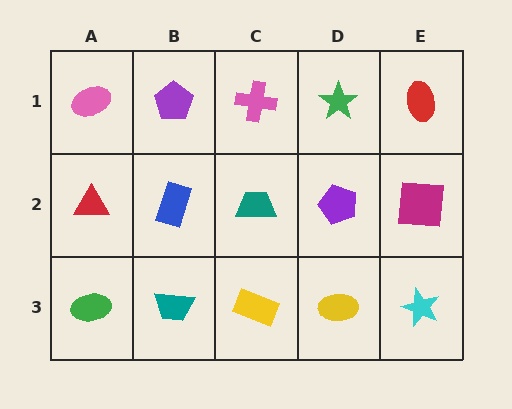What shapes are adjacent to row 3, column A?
A red triangle (row 2, column A), a teal trapezoid (row 3, column B).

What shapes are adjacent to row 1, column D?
A purple pentagon (row 2, column D), a pink cross (row 1, column C), a red ellipse (row 1, column E).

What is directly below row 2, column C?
A yellow rectangle.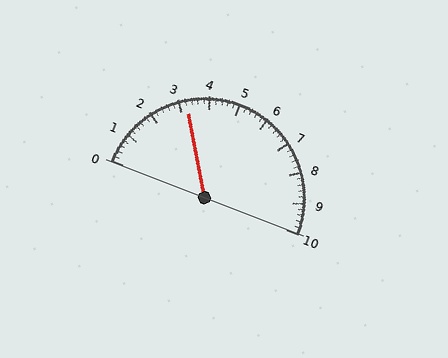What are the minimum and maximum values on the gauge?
The gauge ranges from 0 to 10.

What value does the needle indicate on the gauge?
The needle indicates approximately 3.2.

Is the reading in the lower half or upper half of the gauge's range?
The reading is in the lower half of the range (0 to 10).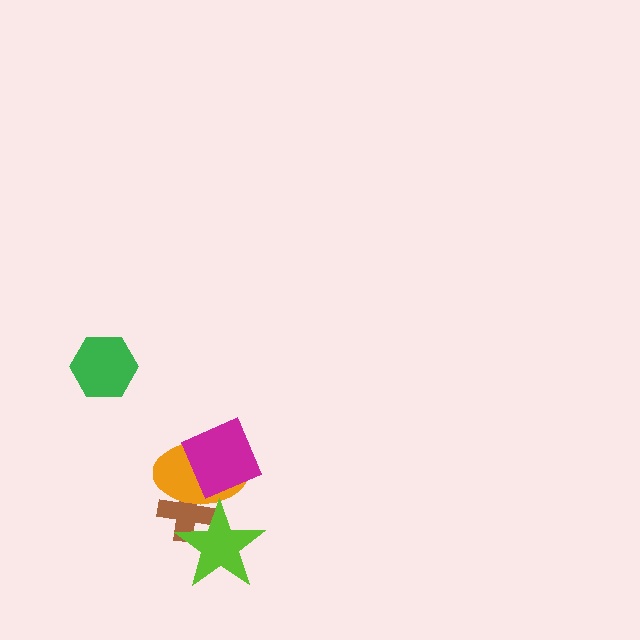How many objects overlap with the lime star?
2 objects overlap with the lime star.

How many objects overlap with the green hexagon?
0 objects overlap with the green hexagon.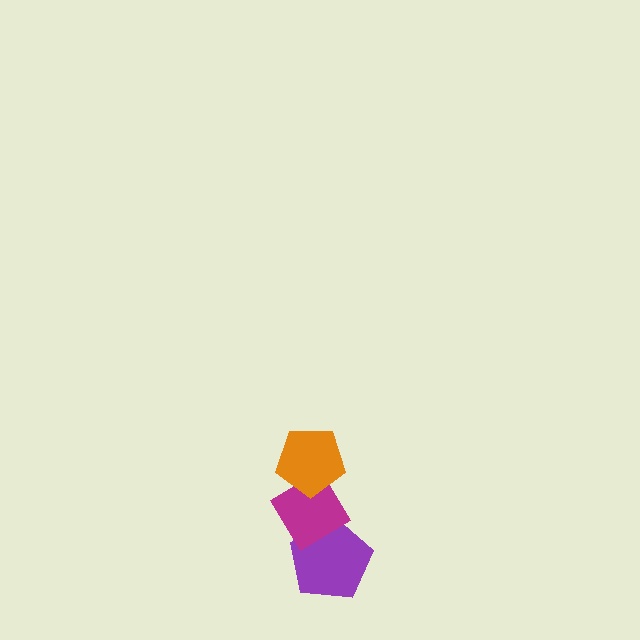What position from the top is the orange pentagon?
The orange pentagon is 1st from the top.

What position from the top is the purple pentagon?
The purple pentagon is 3rd from the top.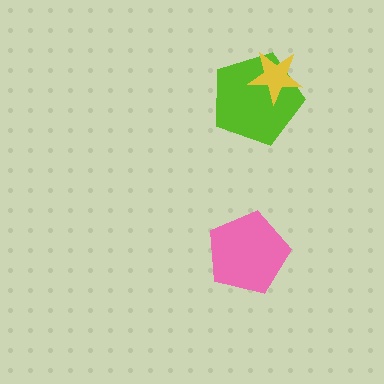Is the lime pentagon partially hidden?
Yes, it is partially covered by another shape.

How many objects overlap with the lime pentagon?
1 object overlaps with the lime pentagon.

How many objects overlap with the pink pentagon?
0 objects overlap with the pink pentagon.